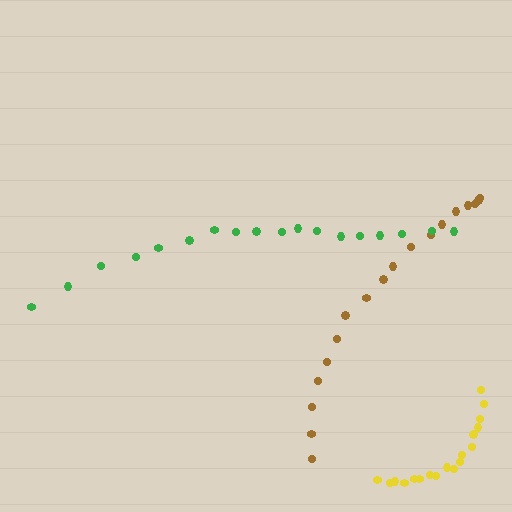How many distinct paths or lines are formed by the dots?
There are 3 distinct paths.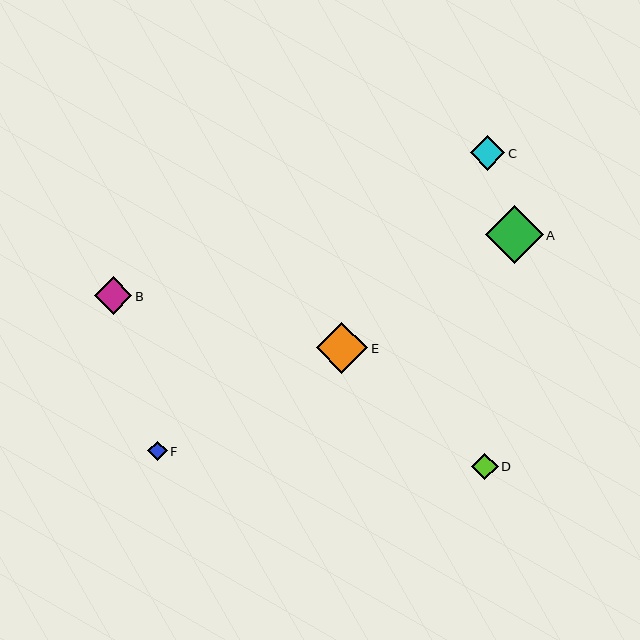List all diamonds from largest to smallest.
From largest to smallest: A, E, B, C, D, F.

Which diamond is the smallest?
Diamond F is the smallest with a size of approximately 19 pixels.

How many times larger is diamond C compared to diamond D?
Diamond C is approximately 1.3 times the size of diamond D.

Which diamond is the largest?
Diamond A is the largest with a size of approximately 58 pixels.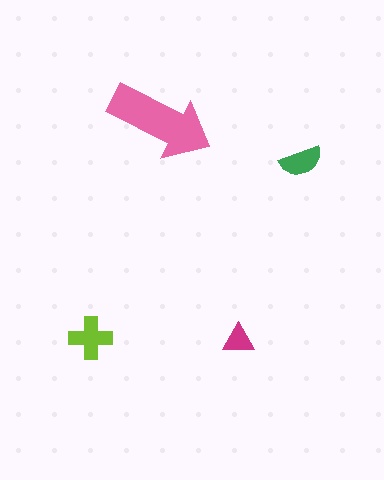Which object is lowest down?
The magenta triangle is bottommost.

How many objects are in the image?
There are 4 objects in the image.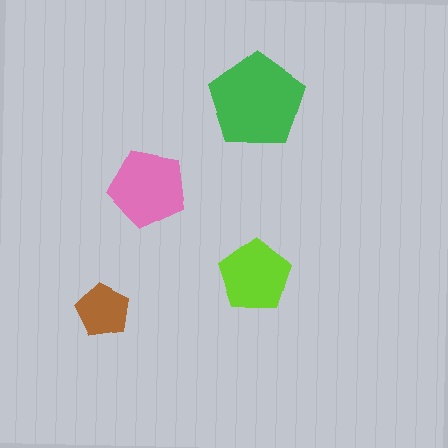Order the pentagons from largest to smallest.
the green one, the pink one, the lime one, the brown one.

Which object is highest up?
The green pentagon is topmost.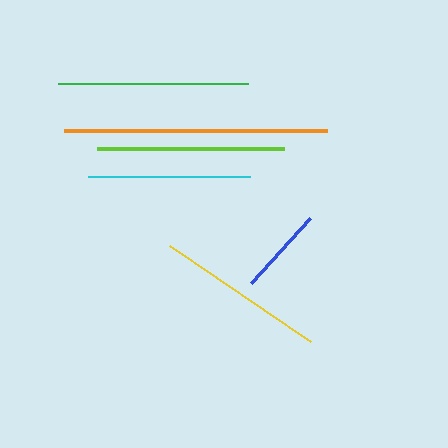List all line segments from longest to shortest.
From longest to shortest: orange, green, lime, yellow, cyan, blue.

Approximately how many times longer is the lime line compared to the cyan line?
The lime line is approximately 1.2 times the length of the cyan line.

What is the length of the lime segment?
The lime segment is approximately 187 pixels long.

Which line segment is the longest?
The orange line is the longest at approximately 263 pixels.